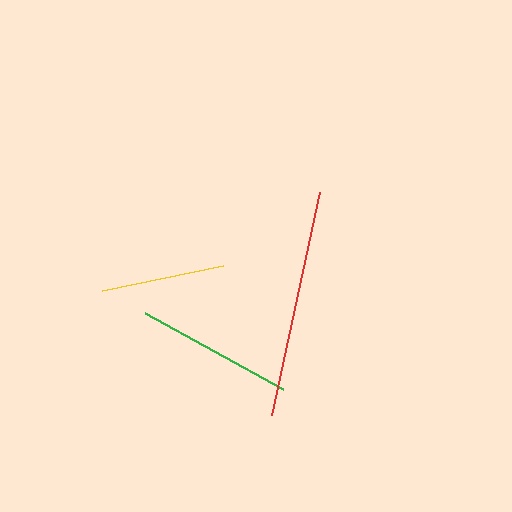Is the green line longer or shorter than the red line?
The red line is longer than the green line.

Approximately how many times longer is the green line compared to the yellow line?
The green line is approximately 1.3 times the length of the yellow line.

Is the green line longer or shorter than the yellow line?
The green line is longer than the yellow line.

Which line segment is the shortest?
The yellow line is the shortest at approximately 123 pixels.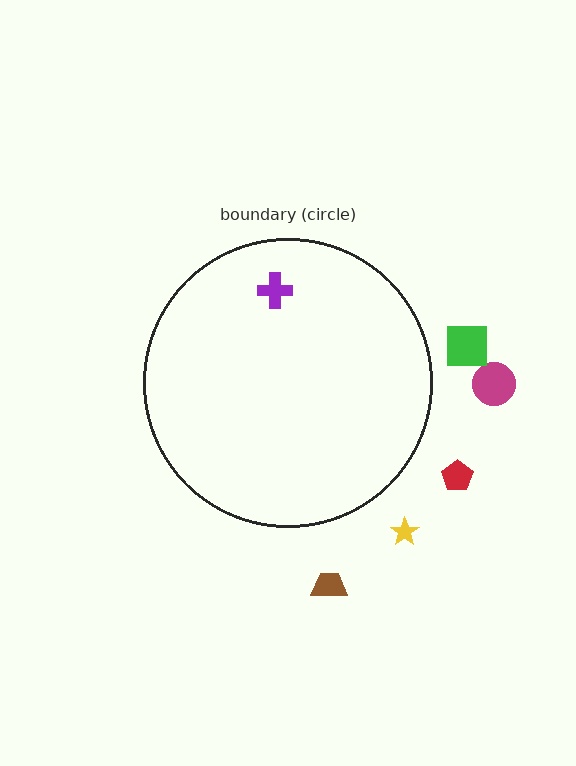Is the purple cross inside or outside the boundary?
Inside.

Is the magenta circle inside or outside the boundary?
Outside.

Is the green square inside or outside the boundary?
Outside.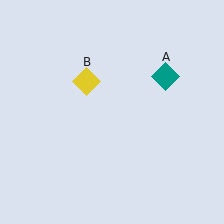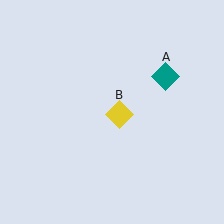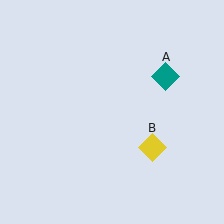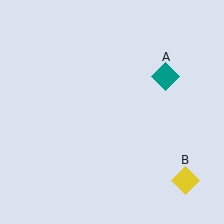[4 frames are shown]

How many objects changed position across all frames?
1 object changed position: yellow diamond (object B).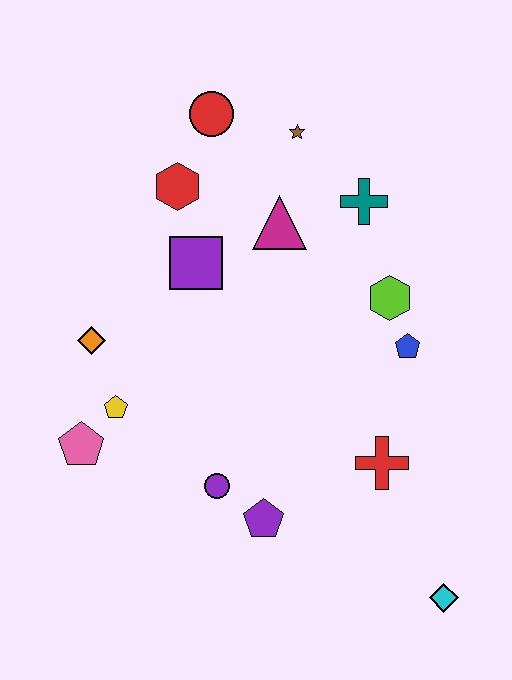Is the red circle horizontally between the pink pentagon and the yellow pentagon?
No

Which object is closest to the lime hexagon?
The blue pentagon is closest to the lime hexagon.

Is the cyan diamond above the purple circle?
No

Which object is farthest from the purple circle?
The red circle is farthest from the purple circle.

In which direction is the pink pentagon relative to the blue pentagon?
The pink pentagon is to the left of the blue pentagon.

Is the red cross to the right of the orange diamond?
Yes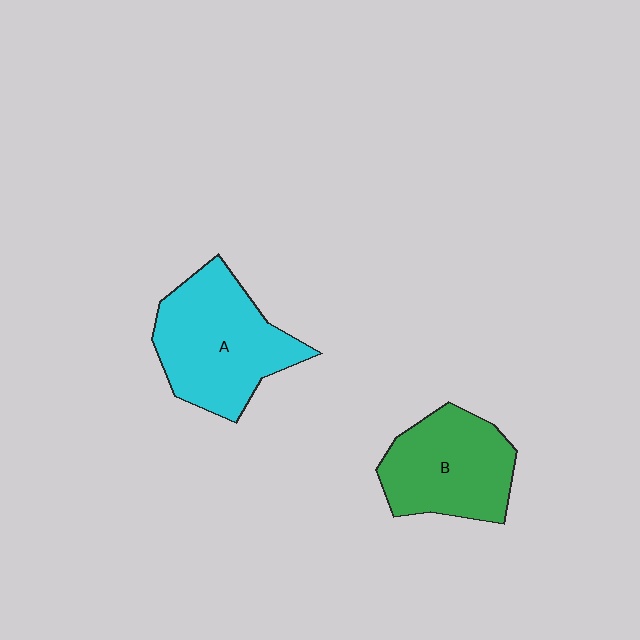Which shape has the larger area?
Shape A (cyan).